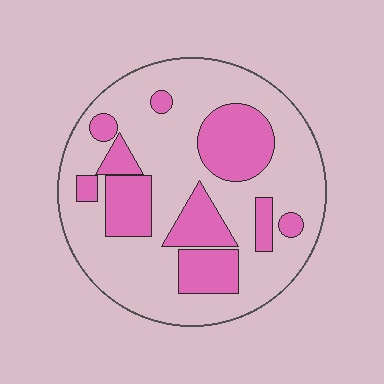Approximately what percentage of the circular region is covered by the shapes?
Approximately 30%.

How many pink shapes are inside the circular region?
10.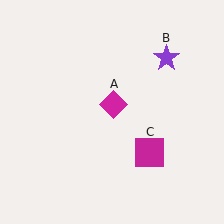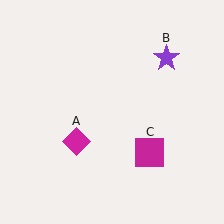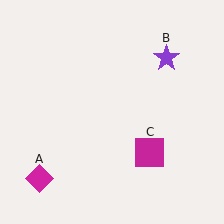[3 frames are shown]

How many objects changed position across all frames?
1 object changed position: magenta diamond (object A).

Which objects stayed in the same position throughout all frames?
Purple star (object B) and magenta square (object C) remained stationary.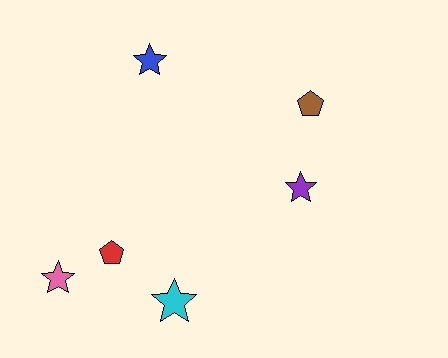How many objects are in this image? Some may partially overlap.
There are 6 objects.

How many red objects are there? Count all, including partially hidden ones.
There is 1 red object.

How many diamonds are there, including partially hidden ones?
There are no diamonds.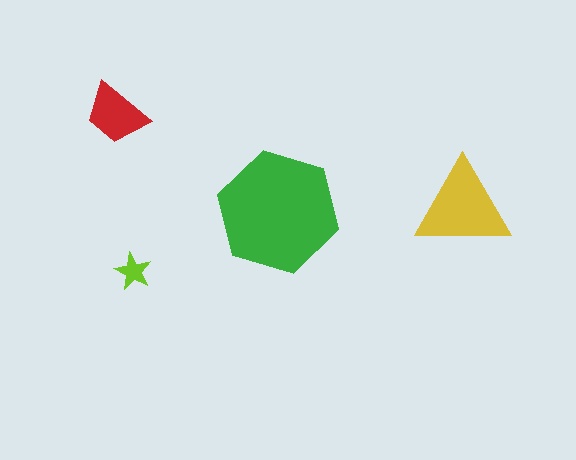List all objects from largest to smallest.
The green hexagon, the yellow triangle, the red trapezoid, the lime star.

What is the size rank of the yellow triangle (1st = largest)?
2nd.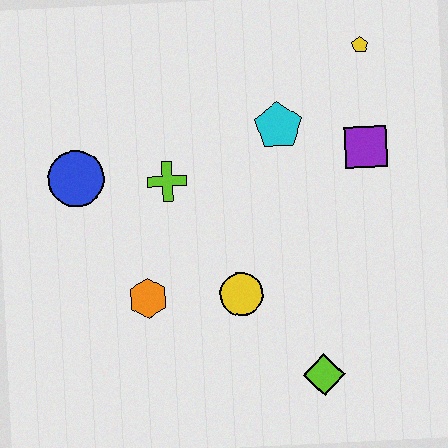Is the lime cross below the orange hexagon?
No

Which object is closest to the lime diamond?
The yellow circle is closest to the lime diamond.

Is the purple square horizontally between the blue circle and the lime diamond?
No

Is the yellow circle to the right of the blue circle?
Yes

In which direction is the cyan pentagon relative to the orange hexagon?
The cyan pentagon is above the orange hexagon.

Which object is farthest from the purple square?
The blue circle is farthest from the purple square.